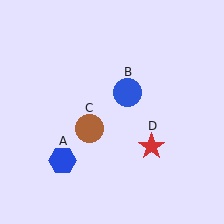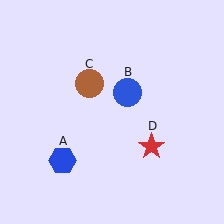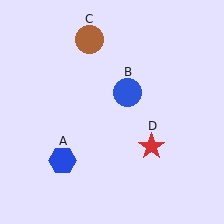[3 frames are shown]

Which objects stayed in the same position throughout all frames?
Blue hexagon (object A) and blue circle (object B) and red star (object D) remained stationary.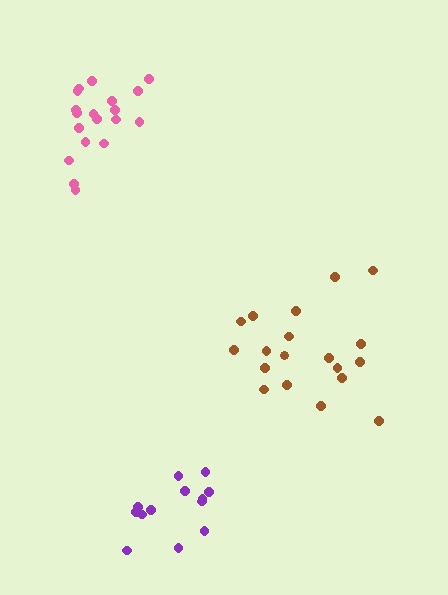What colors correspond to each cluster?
The clusters are colored: purple, brown, pink.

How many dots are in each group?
Group 1: 13 dots, Group 2: 19 dots, Group 3: 19 dots (51 total).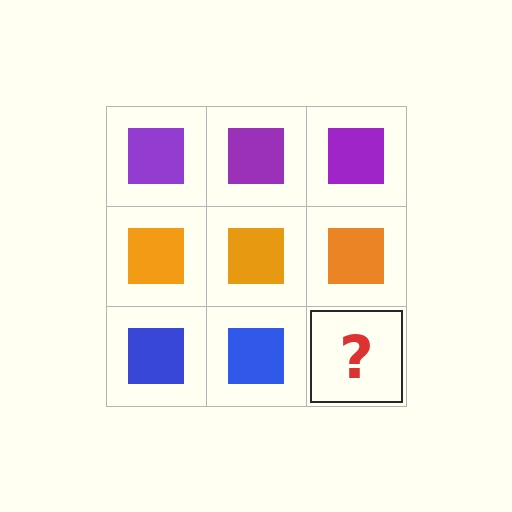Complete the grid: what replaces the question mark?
The question mark should be replaced with a blue square.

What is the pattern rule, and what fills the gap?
The rule is that each row has a consistent color. The gap should be filled with a blue square.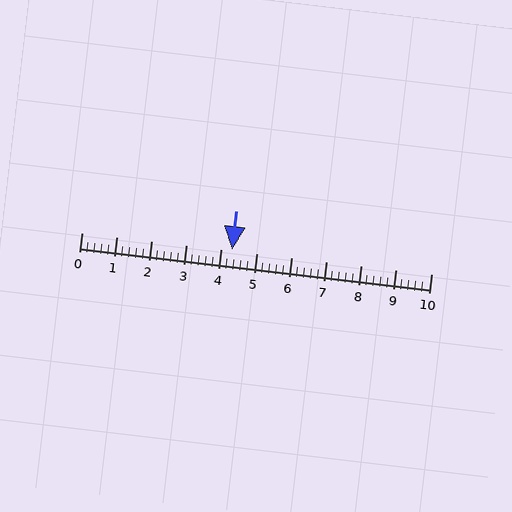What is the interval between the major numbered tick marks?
The major tick marks are spaced 1 units apart.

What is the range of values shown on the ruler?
The ruler shows values from 0 to 10.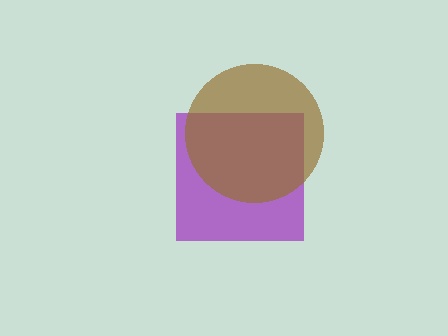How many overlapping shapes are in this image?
There are 2 overlapping shapes in the image.